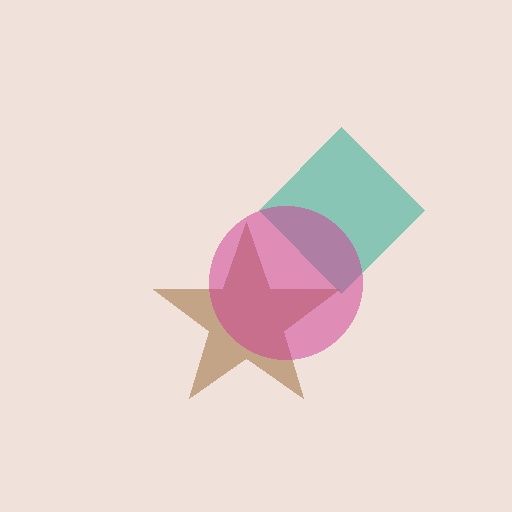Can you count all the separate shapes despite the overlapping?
Yes, there are 3 separate shapes.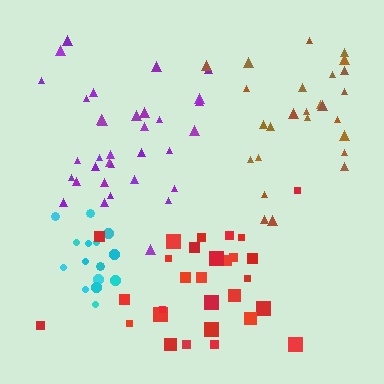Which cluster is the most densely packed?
Cyan.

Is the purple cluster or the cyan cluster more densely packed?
Cyan.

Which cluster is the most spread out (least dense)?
Red.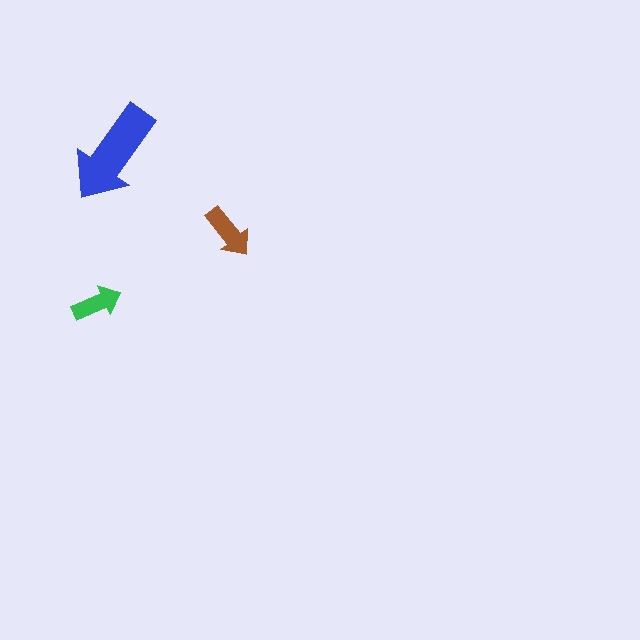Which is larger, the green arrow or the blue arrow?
The blue one.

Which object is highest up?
The blue arrow is topmost.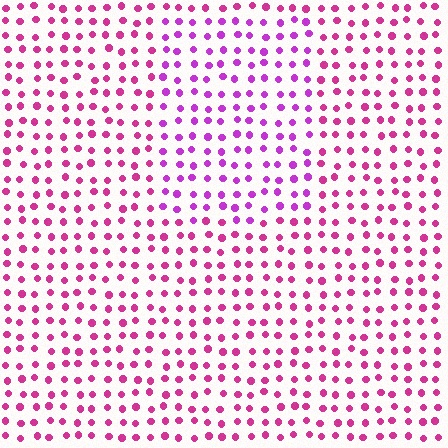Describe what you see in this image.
The image is filled with small magenta elements in a uniform arrangement. A rectangle-shaped region is visible where the elements are tinted to a slightly different hue, forming a subtle color boundary.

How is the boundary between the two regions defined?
The boundary is defined purely by a slight shift in hue (about 28 degrees). Spacing, size, and orientation are identical on both sides.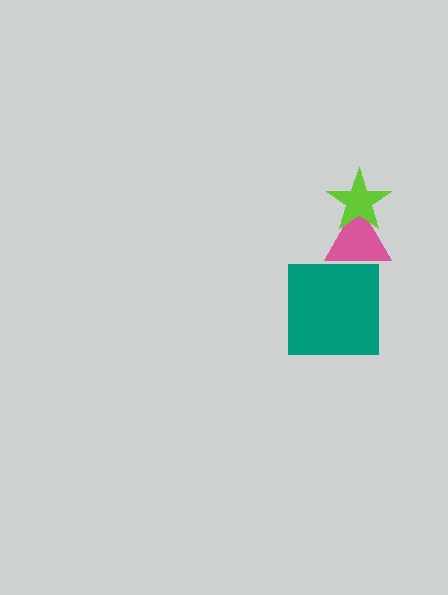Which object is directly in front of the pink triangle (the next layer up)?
The lime star is directly in front of the pink triangle.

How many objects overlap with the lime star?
1 object overlaps with the lime star.